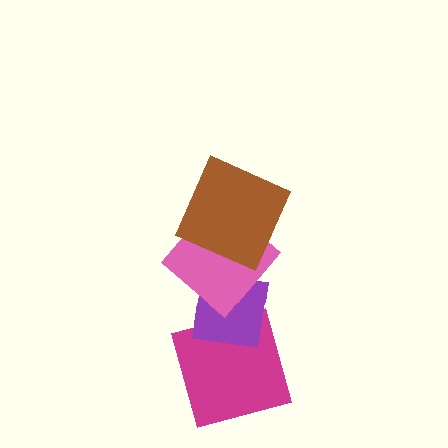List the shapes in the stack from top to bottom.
From top to bottom: the brown square, the pink diamond, the purple square, the magenta square.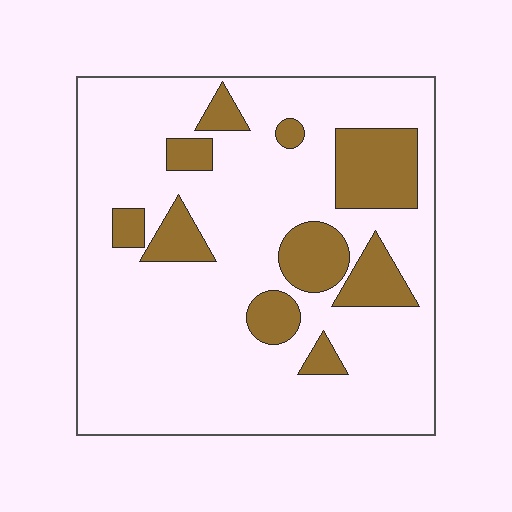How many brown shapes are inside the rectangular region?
10.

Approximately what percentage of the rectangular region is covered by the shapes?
Approximately 20%.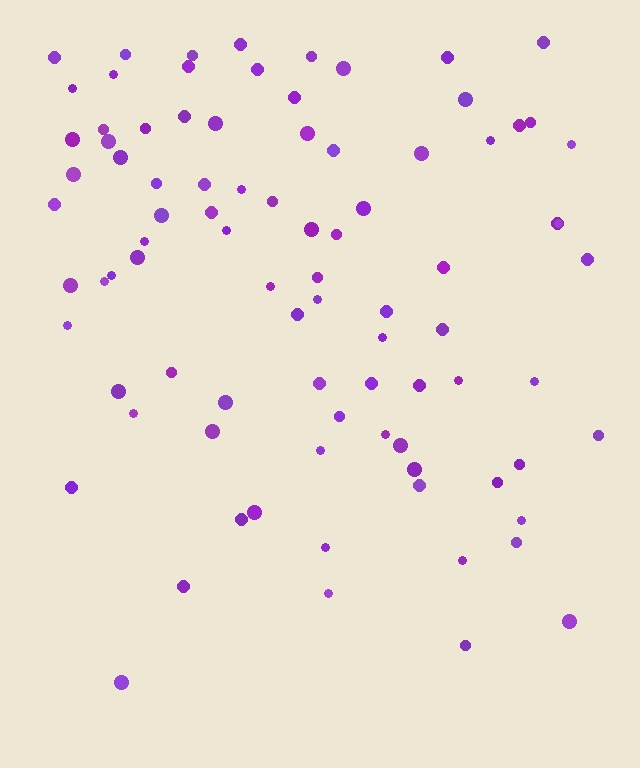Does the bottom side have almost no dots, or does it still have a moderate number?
Still a moderate number, just noticeably fewer than the top.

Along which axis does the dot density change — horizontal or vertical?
Vertical.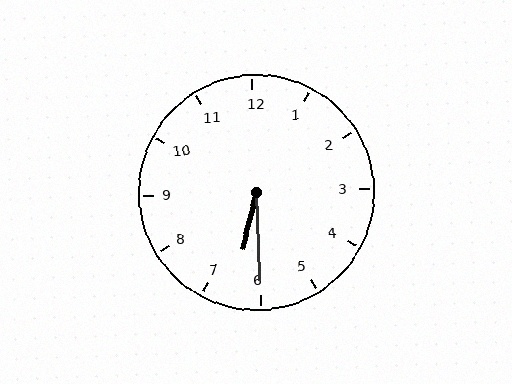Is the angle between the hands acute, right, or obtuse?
It is acute.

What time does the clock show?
6:30.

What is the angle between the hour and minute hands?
Approximately 15 degrees.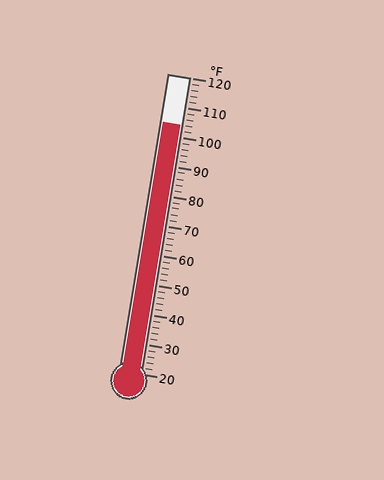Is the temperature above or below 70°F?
The temperature is above 70°F.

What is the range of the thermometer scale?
The thermometer scale ranges from 20°F to 120°F.